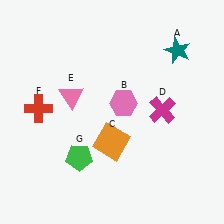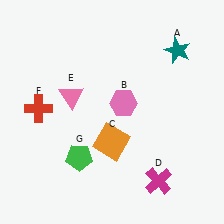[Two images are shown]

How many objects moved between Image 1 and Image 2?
1 object moved between the two images.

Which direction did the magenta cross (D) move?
The magenta cross (D) moved down.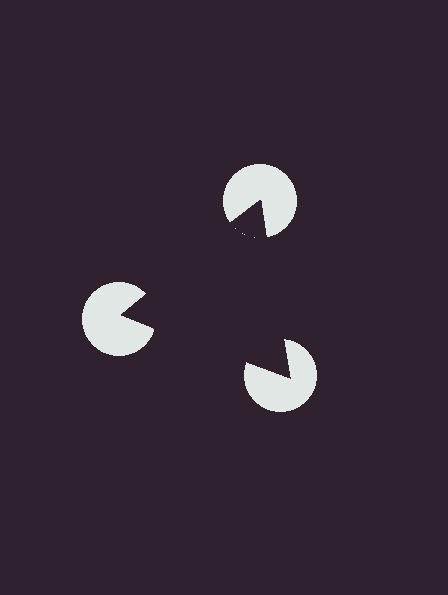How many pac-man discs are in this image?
There are 3 — one at each vertex of the illusory triangle.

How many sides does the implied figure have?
3 sides.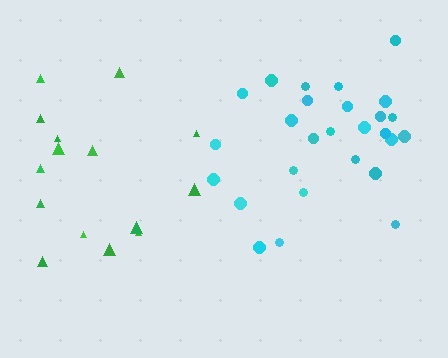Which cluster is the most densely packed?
Cyan.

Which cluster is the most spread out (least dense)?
Green.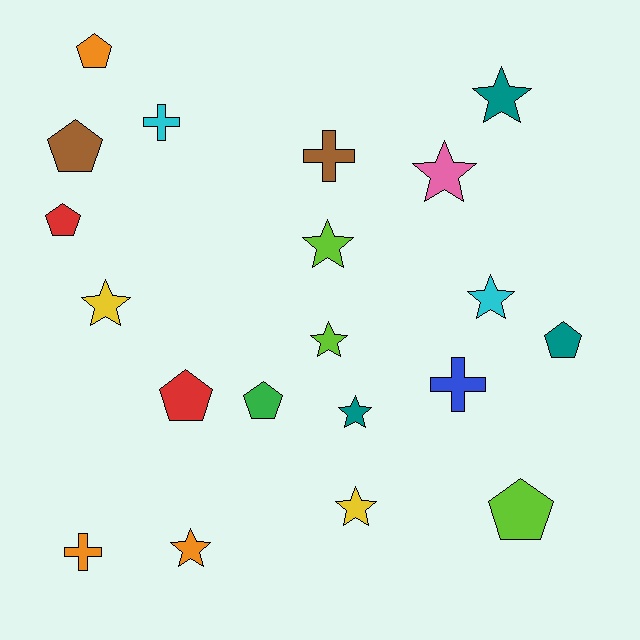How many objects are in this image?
There are 20 objects.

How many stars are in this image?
There are 9 stars.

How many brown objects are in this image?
There are 2 brown objects.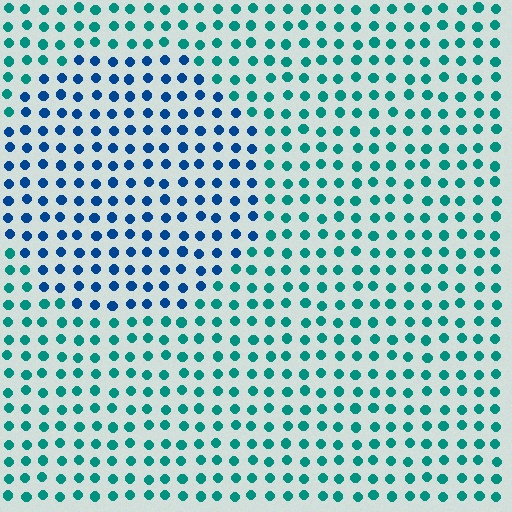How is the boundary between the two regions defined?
The boundary is defined purely by a slight shift in hue (about 40 degrees). Spacing, size, and orientation are identical on both sides.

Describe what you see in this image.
The image is filled with small teal elements in a uniform arrangement. A circle-shaped region is visible where the elements are tinted to a slightly different hue, forming a subtle color boundary.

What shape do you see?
I see a circle.